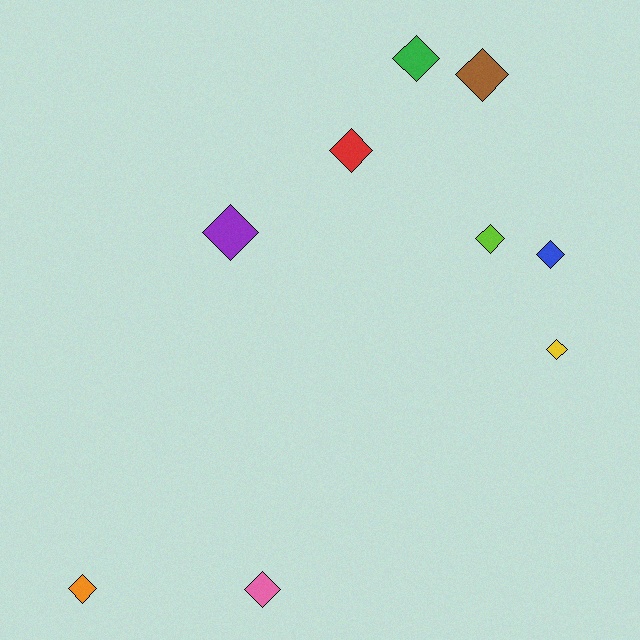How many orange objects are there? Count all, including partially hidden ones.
There is 1 orange object.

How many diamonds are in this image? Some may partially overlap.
There are 9 diamonds.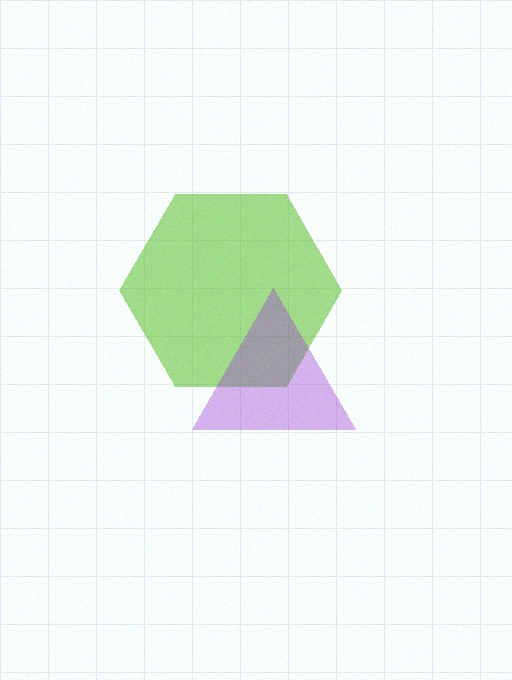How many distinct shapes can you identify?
There are 2 distinct shapes: a lime hexagon, a purple triangle.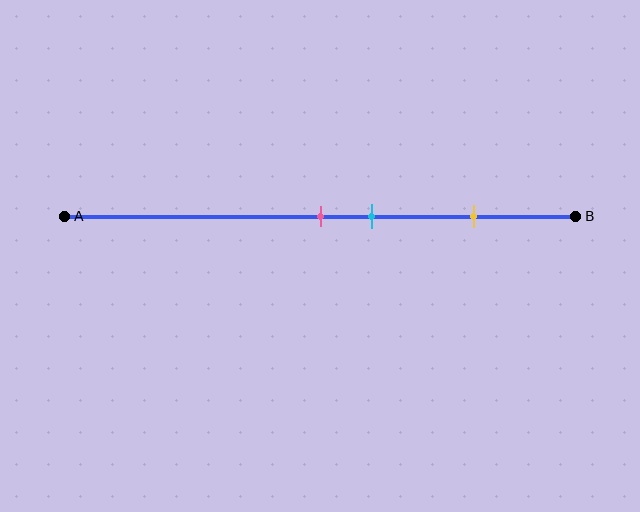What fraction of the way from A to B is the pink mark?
The pink mark is approximately 50% (0.5) of the way from A to B.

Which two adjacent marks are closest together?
The pink and cyan marks are the closest adjacent pair.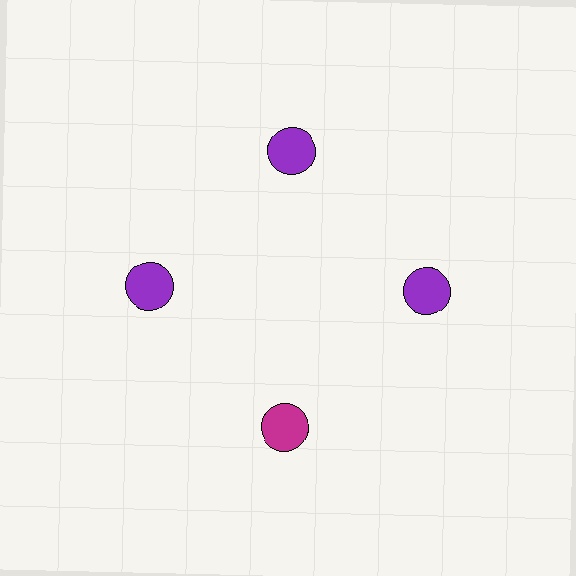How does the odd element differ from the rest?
It has a different color: magenta instead of purple.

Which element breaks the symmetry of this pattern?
The magenta circle at roughly the 6 o'clock position breaks the symmetry. All other shapes are purple circles.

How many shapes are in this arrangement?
There are 4 shapes arranged in a ring pattern.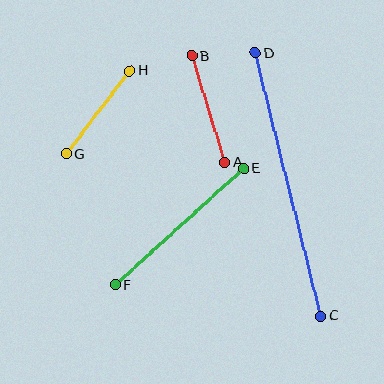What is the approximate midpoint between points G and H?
The midpoint is at approximately (98, 113) pixels.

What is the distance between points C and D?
The distance is approximately 271 pixels.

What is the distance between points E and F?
The distance is approximately 173 pixels.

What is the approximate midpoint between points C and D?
The midpoint is at approximately (288, 185) pixels.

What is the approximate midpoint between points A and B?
The midpoint is at approximately (208, 109) pixels.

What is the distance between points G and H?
The distance is approximately 105 pixels.